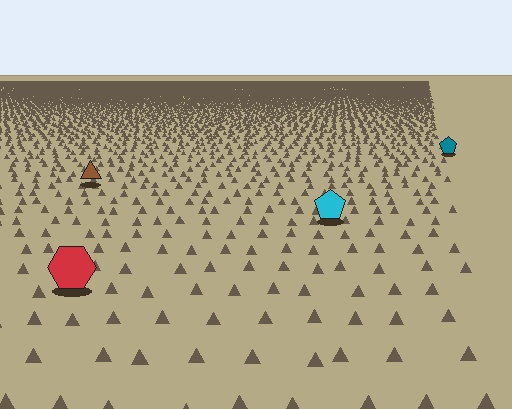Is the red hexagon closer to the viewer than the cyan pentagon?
Yes. The red hexagon is closer — you can tell from the texture gradient: the ground texture is coarser near it.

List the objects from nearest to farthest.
From nearest to farthest: the red hexagon, the cyan pentagon, the brown triangle, the teal pentagon.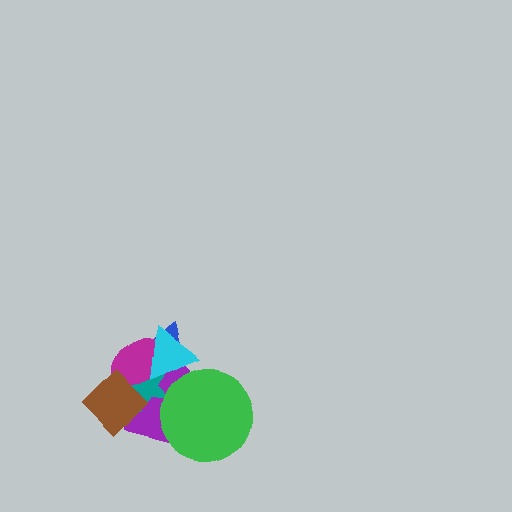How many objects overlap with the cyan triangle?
4 objects overlap with the cyan triangle.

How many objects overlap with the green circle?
2 objects overlap with the green circle.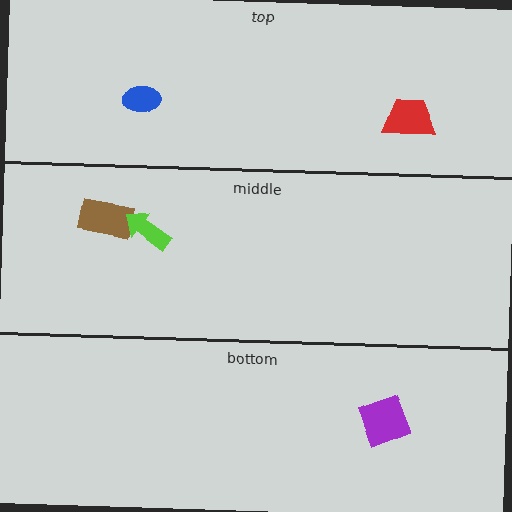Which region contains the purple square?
The bottom region.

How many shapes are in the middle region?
2.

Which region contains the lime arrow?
The middle region.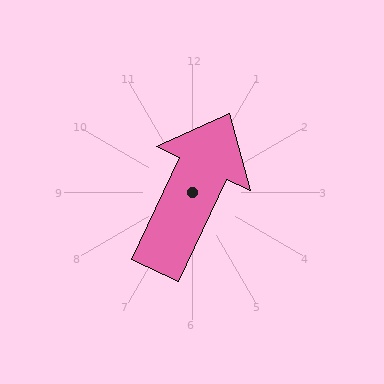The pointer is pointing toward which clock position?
Roughly 1 o'clock.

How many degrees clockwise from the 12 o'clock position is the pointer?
Approximately 25 degrees.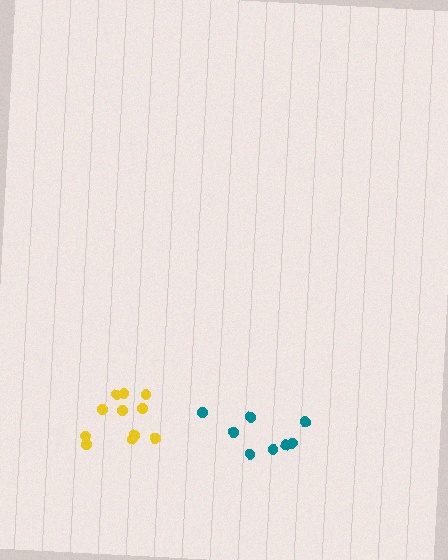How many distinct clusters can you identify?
There are 2 distinct clusters.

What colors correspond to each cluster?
The clusters are colored: teal, yellow.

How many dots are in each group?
Group 1: 8 dots, Group 2: 11 dots (19 total).